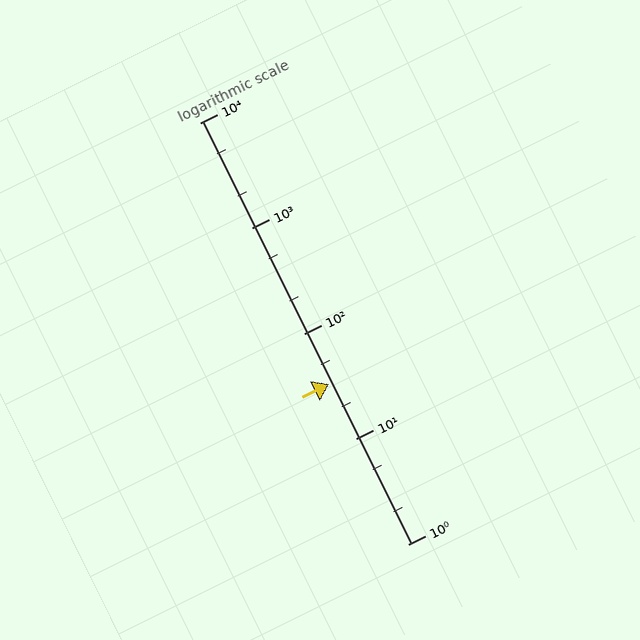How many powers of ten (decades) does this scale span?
The scale spans 4 decades, from 1 to 10000.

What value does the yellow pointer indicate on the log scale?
The pointer indicates approximately 33.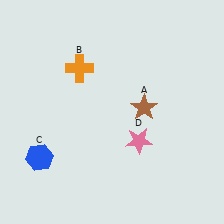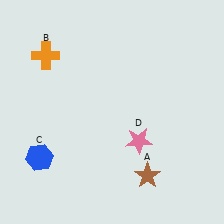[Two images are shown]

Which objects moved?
The objects that moved are: the brown star (A), the orange cross (B).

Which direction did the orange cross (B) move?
The orange cross (B) moved left.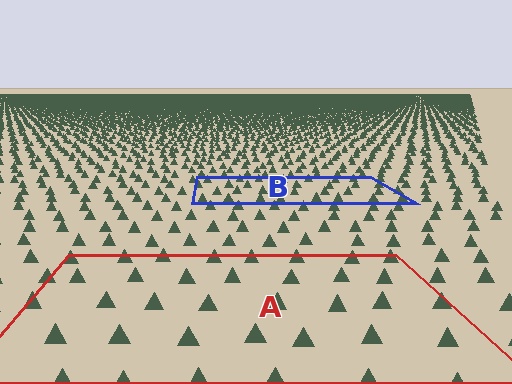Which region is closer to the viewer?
Region A is closer. The texture elements there are larger and more spread out.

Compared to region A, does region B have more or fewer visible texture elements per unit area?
Region B has more texture elements per unit area — they are packed more densely because it is farther away.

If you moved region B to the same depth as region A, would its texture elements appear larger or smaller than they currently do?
They would appear larger. At a closer depth, the same texture elements are projected at a bigger on-screen size.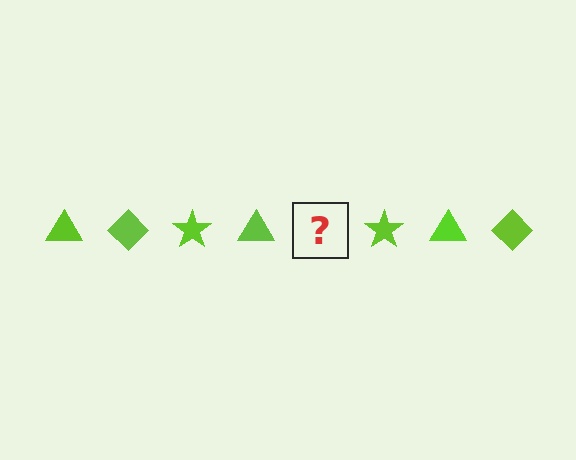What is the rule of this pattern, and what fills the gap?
The rule is that the pattern cycles through triangle, diamond, star shapes in lime. The gap should be filled with a lime diamond.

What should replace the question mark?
The question mark should be replaced with a lime diamond.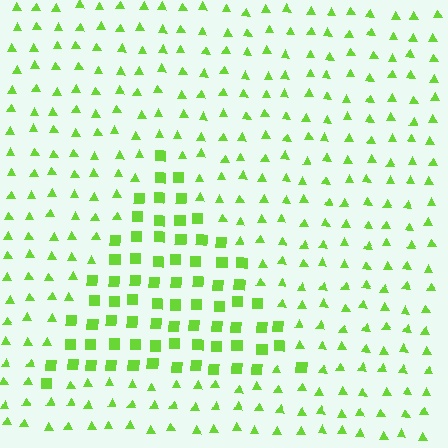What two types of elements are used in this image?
The image uses squares inside the triangle region and triangles outside it.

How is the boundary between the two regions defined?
The boundary is defined by a change in element shape: squares inside vs. triangles outside. All elements share the same color and spacing.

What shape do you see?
I see a triangle.